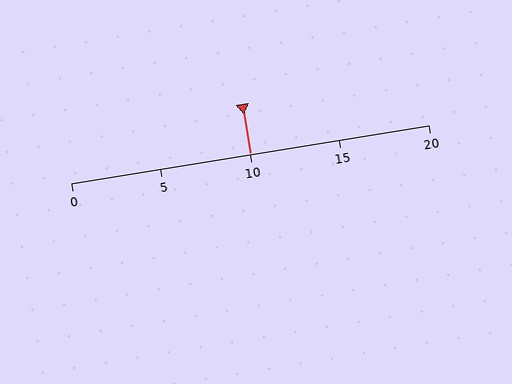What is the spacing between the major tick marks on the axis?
The major ticks are spaced 5 apart.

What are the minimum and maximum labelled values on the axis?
The axis runs from 0 to 20.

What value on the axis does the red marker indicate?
The marker indicates approximately 10.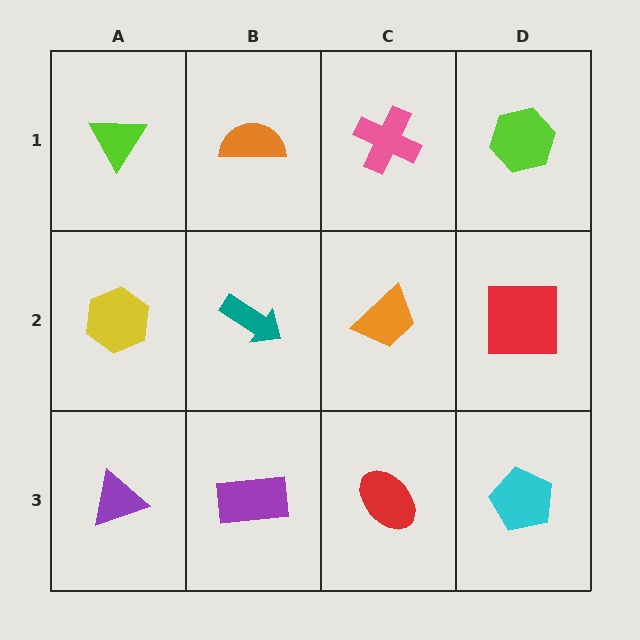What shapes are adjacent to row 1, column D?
A red square (row 2, column D), a pink cross (row 1, column C).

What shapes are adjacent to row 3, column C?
An orange trapezoid (row 2, column C), a purple rectangle (row 3, column B), a cyan pentagon (row 3, column D).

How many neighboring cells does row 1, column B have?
3.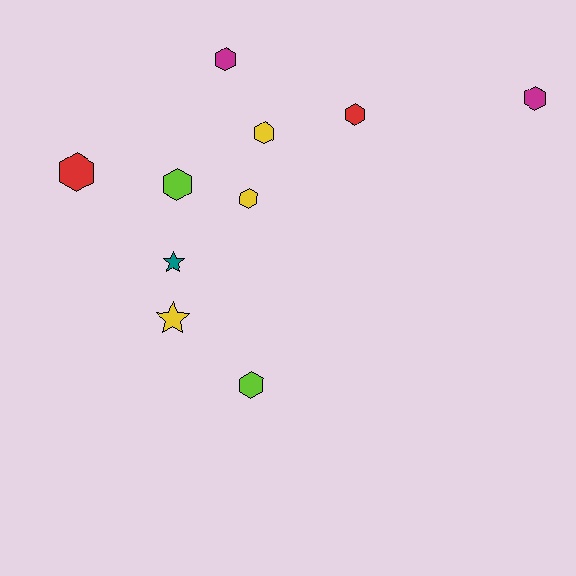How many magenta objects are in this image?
There are 2 magenta objects.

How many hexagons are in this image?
There are 8 hexagons.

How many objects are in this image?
There are 10 objects.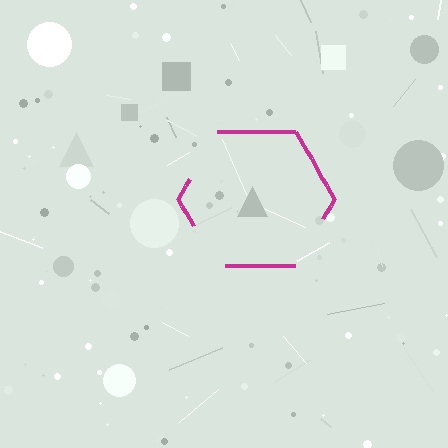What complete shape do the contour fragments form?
The contour fragments form a hexagon.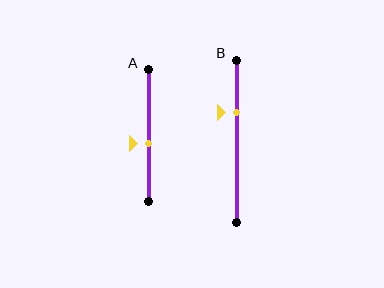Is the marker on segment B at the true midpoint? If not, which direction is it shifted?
No, the marker on segment B is shifted upward by about 18% of the segment length.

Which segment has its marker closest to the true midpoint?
Segment A has its marker closest to the true midpoint.